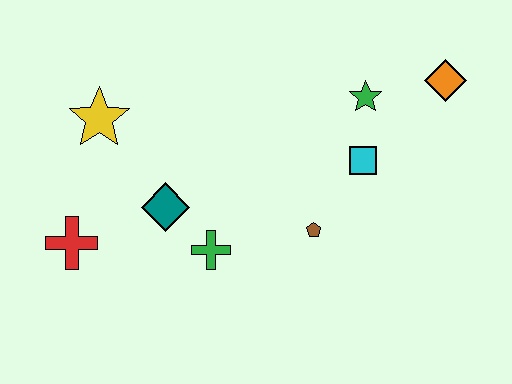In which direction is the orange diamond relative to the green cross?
The orange diamond is to the right of the green cross.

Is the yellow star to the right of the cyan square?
No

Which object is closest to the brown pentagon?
The cyan square is closest to the brown pentagon.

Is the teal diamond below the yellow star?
Yes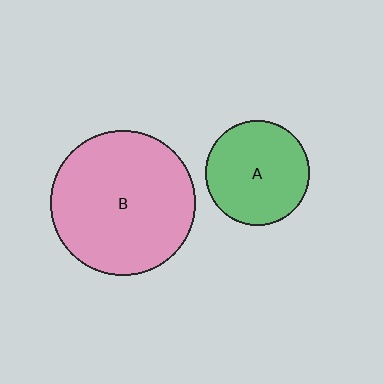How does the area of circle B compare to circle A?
Approximately 1.9 times.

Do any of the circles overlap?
No, none of the circles overlap.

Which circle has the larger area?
Circle B (pink).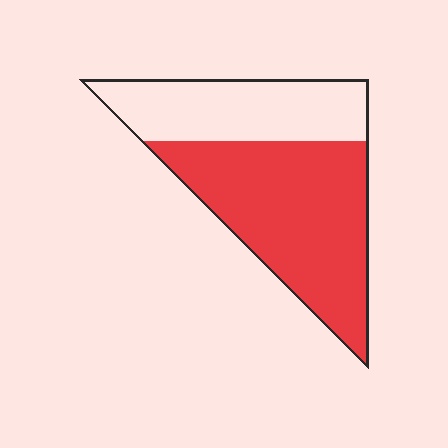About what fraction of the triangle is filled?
About five eighths (5/8).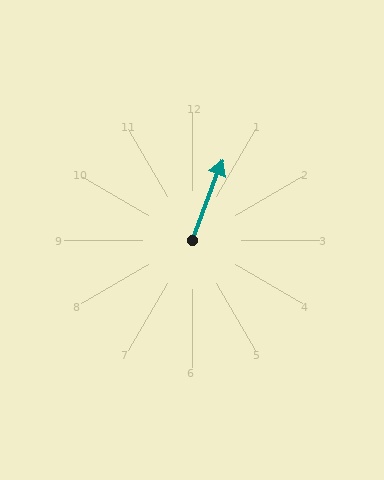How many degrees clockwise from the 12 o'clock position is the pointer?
Approximately 21 degrees.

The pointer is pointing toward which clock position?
Roughly 1 o'clock.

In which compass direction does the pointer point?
North.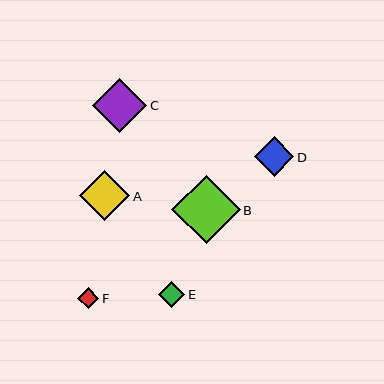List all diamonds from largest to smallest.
From largest to smallest: B, C, A, D, E, F.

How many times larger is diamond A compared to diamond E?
Diamond A is approximately 1.9 times the size of diamond E.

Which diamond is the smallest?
Diamond F is the smallest with a size of approximately 22 pixels.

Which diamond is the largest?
Diamond B is the largest with a size of approximately 68 pixels.